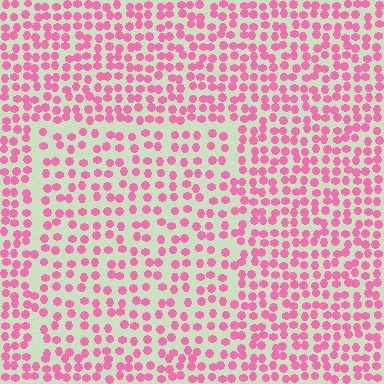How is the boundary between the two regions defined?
The boundary is defined by a change in element density (approximately 1.5x ratio). All elements are the same color, size, and shape.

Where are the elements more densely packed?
The elements are more densely packed outside the rectangle boundary.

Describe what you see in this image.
The image contains small pink elements arranged at two different densities. A rectangle-shaped region is visible where the elements are less densely packed than the surrounding area.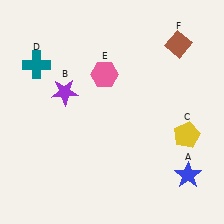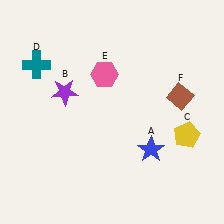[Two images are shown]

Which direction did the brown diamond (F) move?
The brown diamond (F) moved down.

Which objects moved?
The objects that moved are: the blue star (A), the brown diamond (F).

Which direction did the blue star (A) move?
The blue star (A) moved left.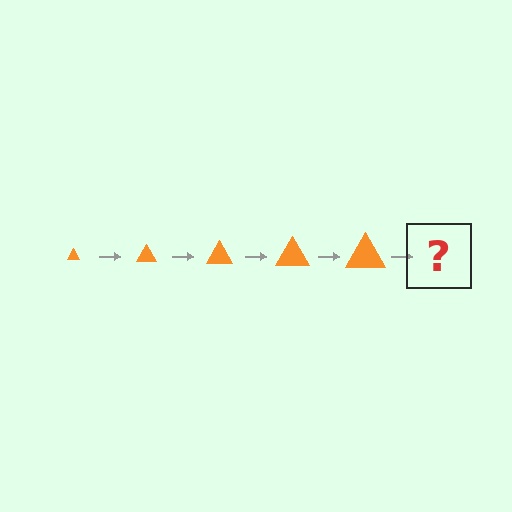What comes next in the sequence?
The next element should be an orange triangle, larger than the previous one.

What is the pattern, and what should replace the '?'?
The pattern is that the triangle gets progressively larger each step. The '?' should be an orange triangle, larger than the previous one.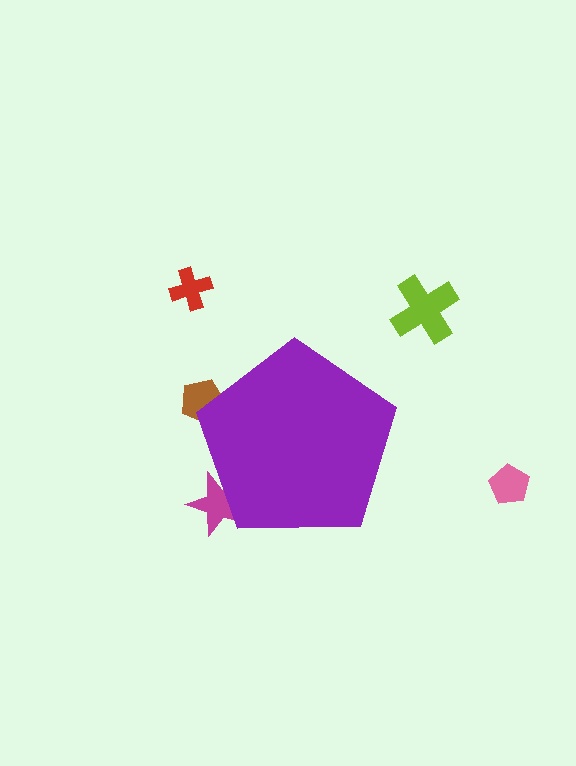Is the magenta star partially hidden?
Yes, the magenta star is partially hidden behind the purple pentagon.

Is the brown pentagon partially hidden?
Yes, the brown pentagon is partially hidden behind the purple pentagon.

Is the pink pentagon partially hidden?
No, the pink pentagon is fully visible.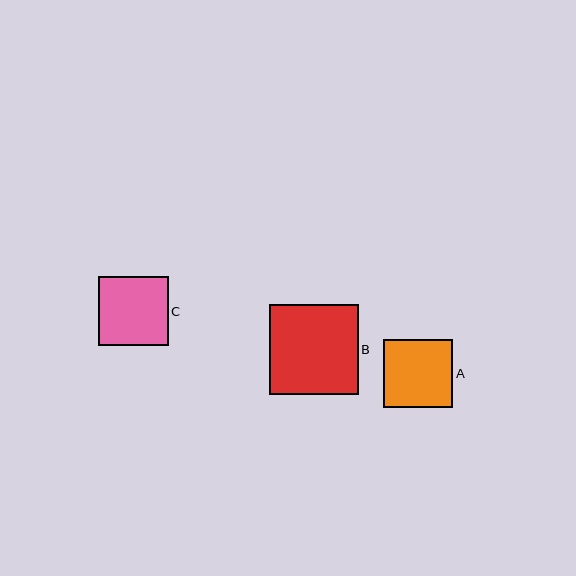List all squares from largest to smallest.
From largest to smallest: B, C, A.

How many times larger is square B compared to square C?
Square B is approximately 1.3 times the size of square C.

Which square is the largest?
Square B is the largest with a size of approximately 89 pixels.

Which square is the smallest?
Square A is the smallest with a size of approximately 69 pixels.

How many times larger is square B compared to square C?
Square B is approximately 1.3 times the size of square C.